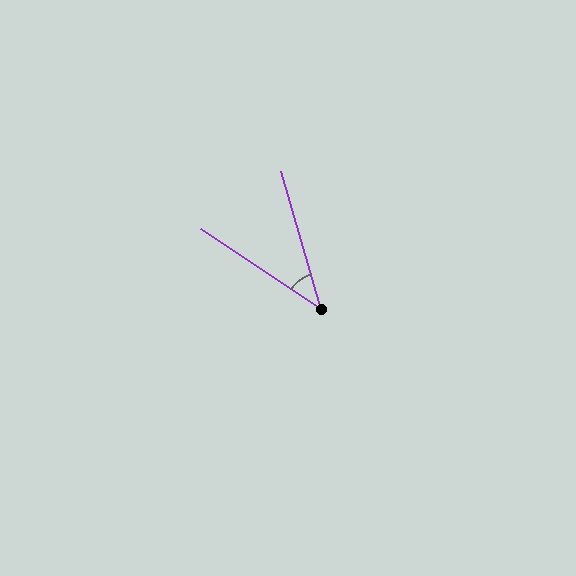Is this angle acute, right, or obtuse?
It is acute.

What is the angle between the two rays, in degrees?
Approximately 40 degrees.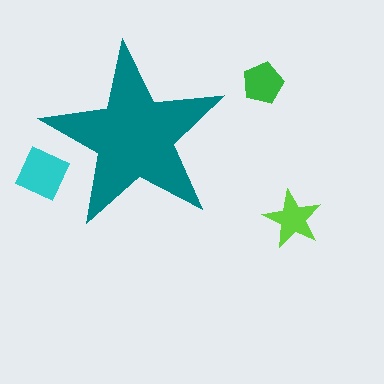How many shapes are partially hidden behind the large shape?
1 shape is partially hidden.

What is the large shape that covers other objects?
A teal star.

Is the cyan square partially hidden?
Yes, the cyan square is partially hidden behind the teal star.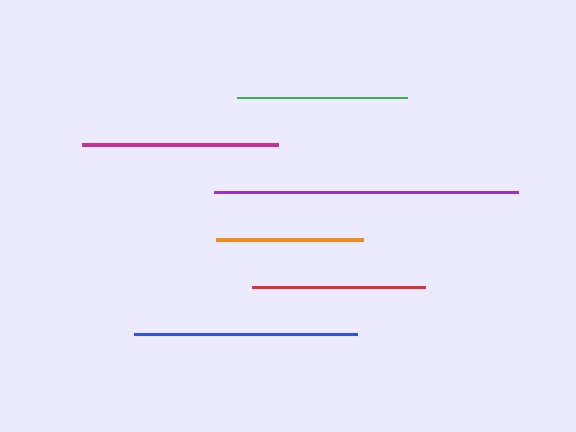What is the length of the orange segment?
The orange segment is approximately 147 pixels long.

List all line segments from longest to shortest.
From longest to shortest: purple, blue, magenta, red, green, orange.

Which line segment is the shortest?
The orange line is the shortest at approximately 147 pixels.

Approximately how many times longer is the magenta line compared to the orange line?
The magenta line is approximately 1.3 times the length of the orange line.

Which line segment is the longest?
The purple line is the longest at approximately 304 pixels.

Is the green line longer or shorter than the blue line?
The blue line is longer than the green line.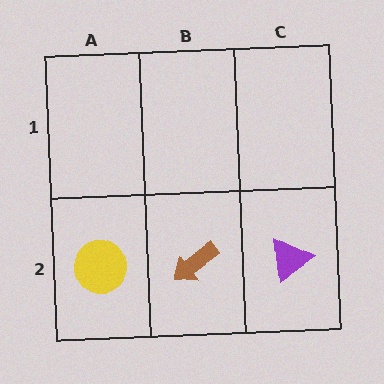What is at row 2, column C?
A purple triangle.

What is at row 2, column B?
A brown arrow.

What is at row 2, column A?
A yellow circle.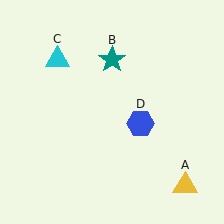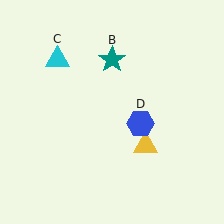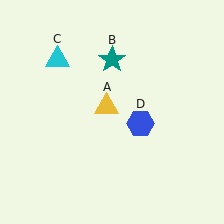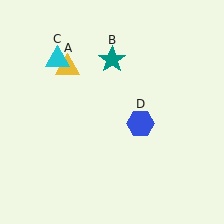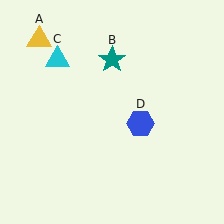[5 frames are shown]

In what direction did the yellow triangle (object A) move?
The yellow triangle (object A) moved up and to the left.